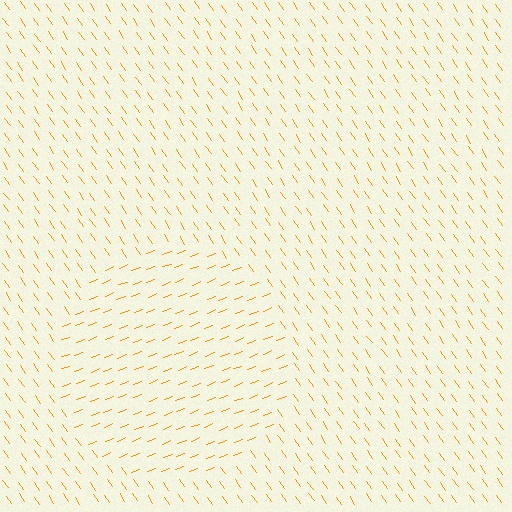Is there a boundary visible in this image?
Yes, there is a texture boundary formed by a change in line orientation.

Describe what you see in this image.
The image is filled with small orange line segments. A circle region in the image has lines oriented differently from the surrounding lines, creating a visible texture boundary.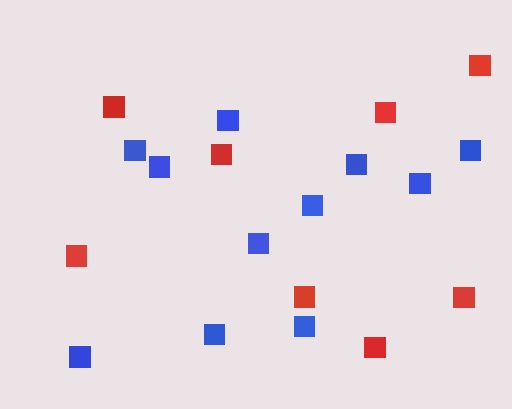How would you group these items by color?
There are 2 groups: one group of blue squares (11) and one group of red squares (8).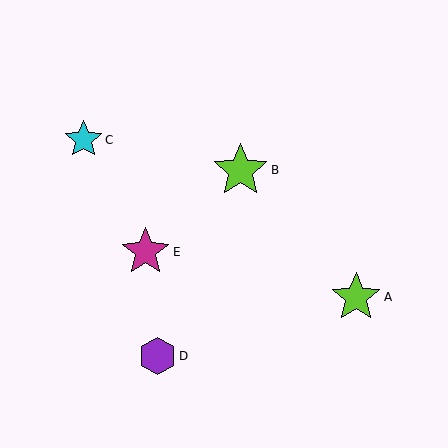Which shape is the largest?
The lime star (labeled B) is the largest.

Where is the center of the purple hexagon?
The center of the purple hexagon is at (158, 356).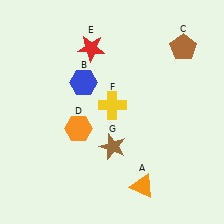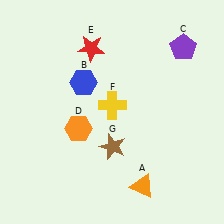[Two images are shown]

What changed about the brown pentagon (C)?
In Image 1, C is brown. In Image 2, it changed to purple.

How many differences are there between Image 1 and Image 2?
There is 1 difference between the two images.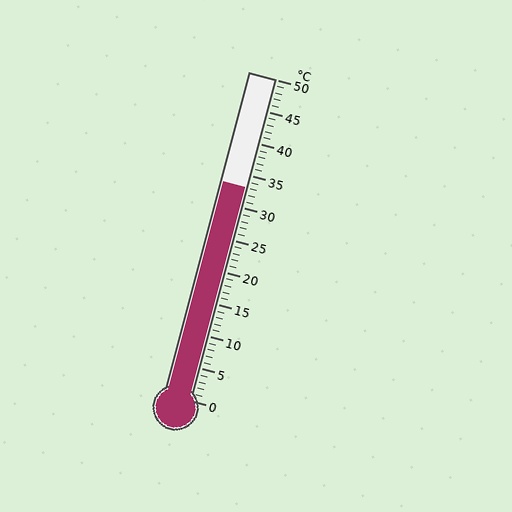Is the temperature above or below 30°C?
The temperature is above 30°C.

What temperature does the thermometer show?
The thermometer shows approximately 33°C.